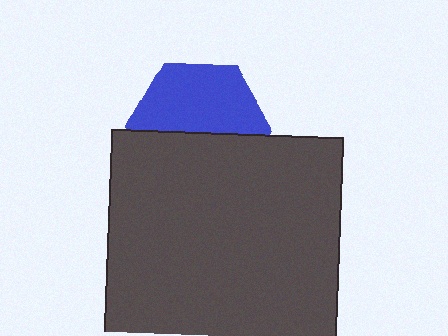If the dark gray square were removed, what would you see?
You would see the complete blue hexagon.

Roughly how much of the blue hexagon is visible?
About half of it is visible (roughly 54%).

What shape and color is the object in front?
The object in front is a dark gray square.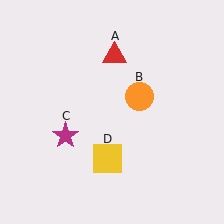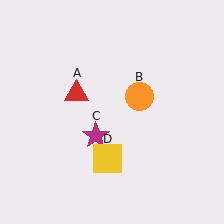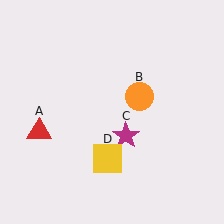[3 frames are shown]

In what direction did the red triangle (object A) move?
The red triangle (object A) moved down and to the left.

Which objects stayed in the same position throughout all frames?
Orange circle (object B) and yellow square (object D) remained stationary.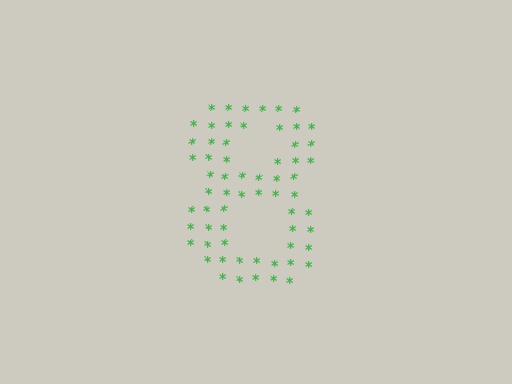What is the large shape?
The large shape is the digit 8.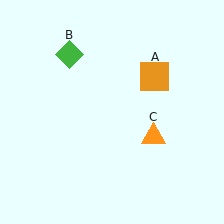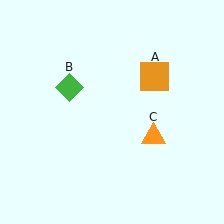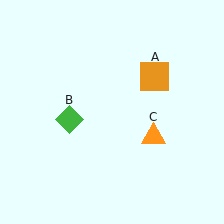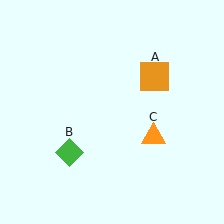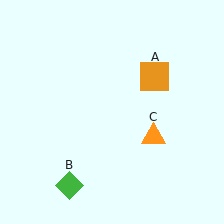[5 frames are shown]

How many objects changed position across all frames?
1 object changed position: green diamond (object B).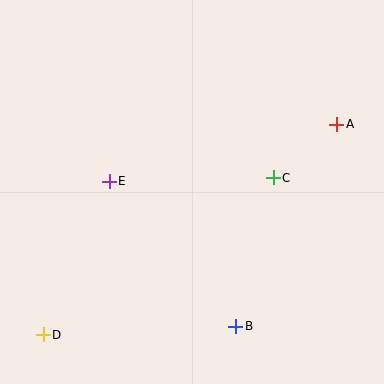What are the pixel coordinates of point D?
Point D is at (43, 335).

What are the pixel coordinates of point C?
Point C is at (273, 178).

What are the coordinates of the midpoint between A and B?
The midpoint between A and B is at (286, 225).